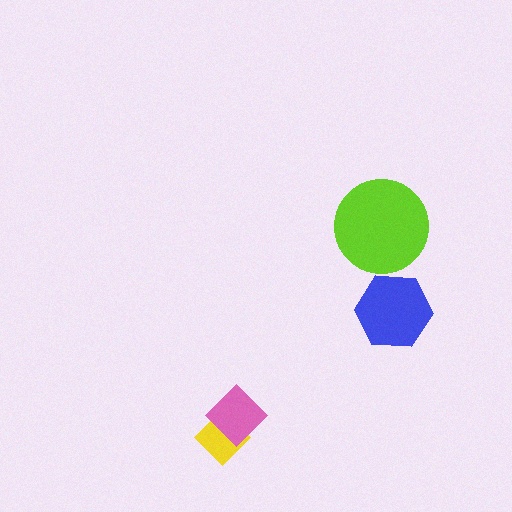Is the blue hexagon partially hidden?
No, no other shape covers it.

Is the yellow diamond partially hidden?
Yes, it is partially covered by another shape.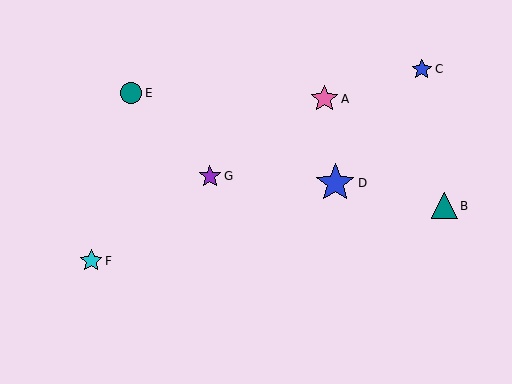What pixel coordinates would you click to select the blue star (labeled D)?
Click at (335, 183) to select the blue star D.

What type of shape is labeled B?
Shape B is a teal triangle.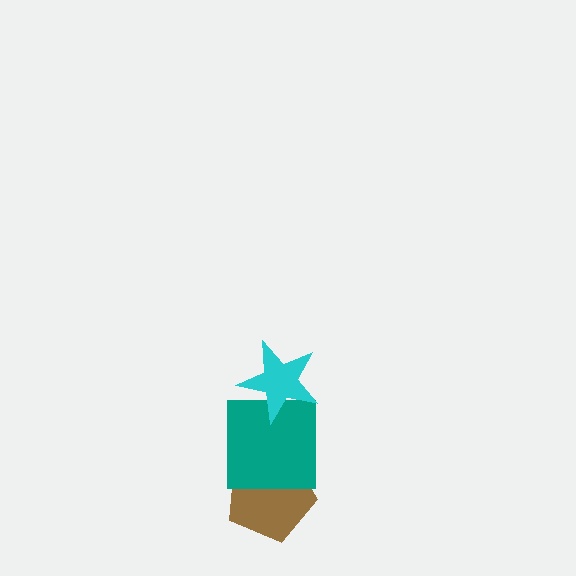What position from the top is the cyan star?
The cyan star is 1st from the top.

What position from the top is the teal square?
The teal square is 2nd from the top.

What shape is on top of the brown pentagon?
The teal square is on top of the brown pentagon.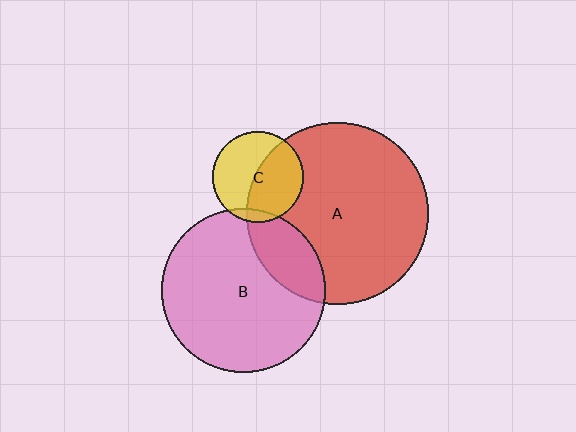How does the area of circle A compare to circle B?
Approximately 1.2 times.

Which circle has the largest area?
Circle A (red).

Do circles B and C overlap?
Yes.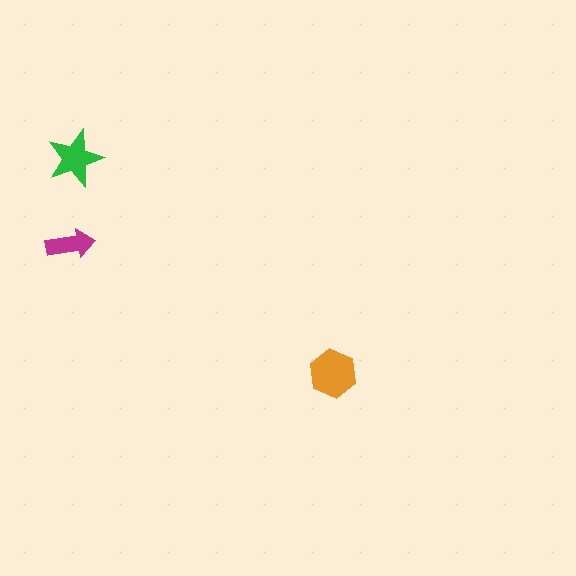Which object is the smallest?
The magenta arrow.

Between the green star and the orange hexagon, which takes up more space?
The orange hexagon.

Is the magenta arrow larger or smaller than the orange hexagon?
Smaller.